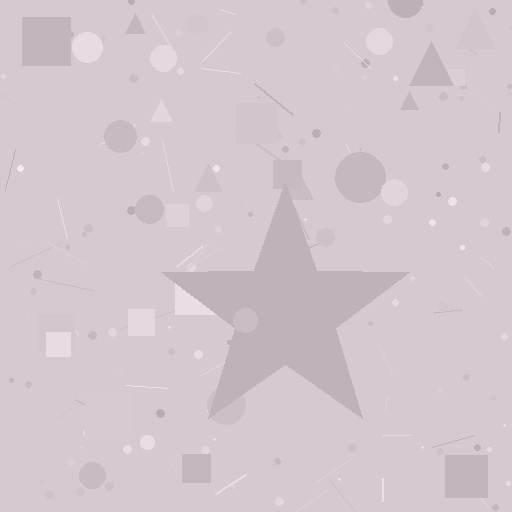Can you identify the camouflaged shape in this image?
The camouflaged shape is a star.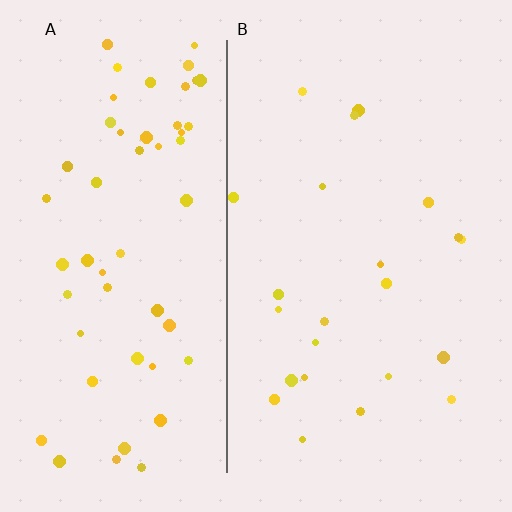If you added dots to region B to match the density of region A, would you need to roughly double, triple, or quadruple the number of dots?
Approximately triple.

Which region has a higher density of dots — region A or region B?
A (the left).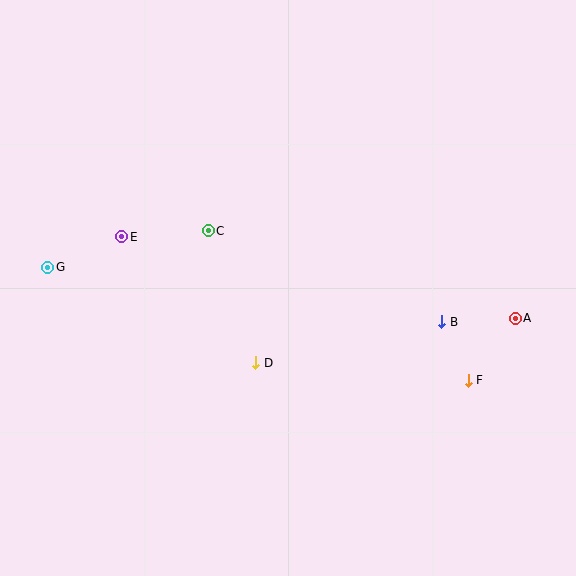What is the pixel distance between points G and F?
The distance between G and F is 435 pixels.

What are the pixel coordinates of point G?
Point G is at (48, 267).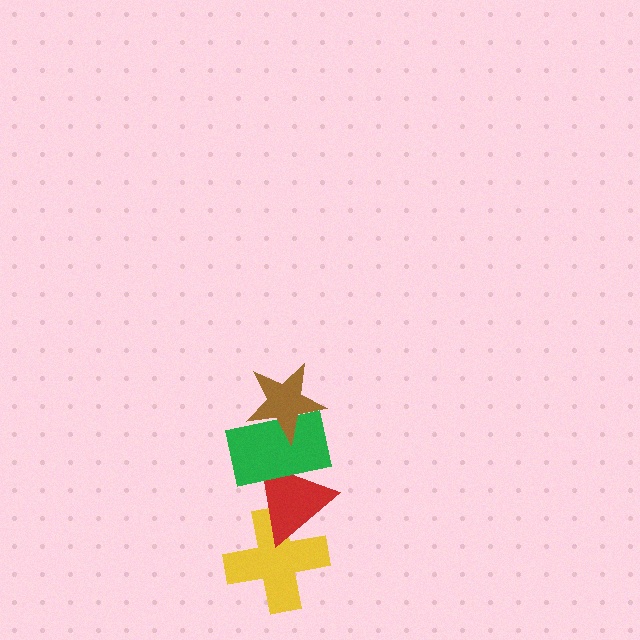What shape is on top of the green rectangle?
The brown star is on top of the green rectangle.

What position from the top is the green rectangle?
The green rectangle is 2nd from the top.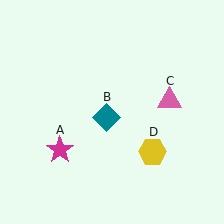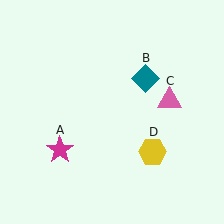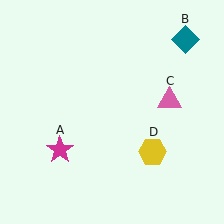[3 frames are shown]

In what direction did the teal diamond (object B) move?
The teal diamond (object B) moved up and to the right.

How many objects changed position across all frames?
1 object changed position: teal diamond (object B).